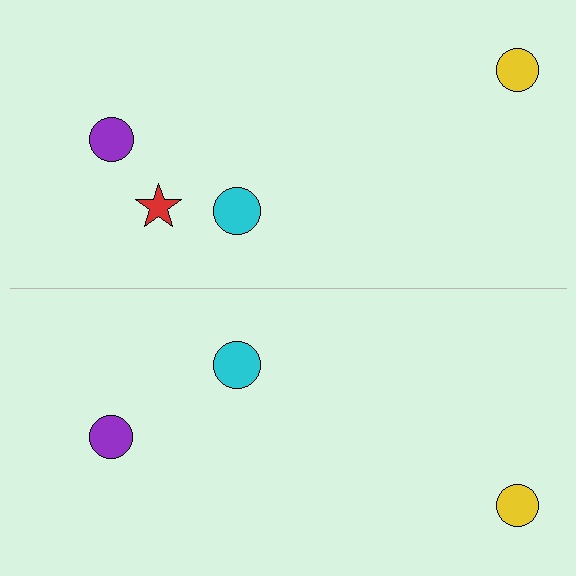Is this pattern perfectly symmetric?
No, the pattern is not perfectly symmetric. A red star is missing from the bottom side.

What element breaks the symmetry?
A red star is missing from the bottom side.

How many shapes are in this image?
There are 7 shapes in this image.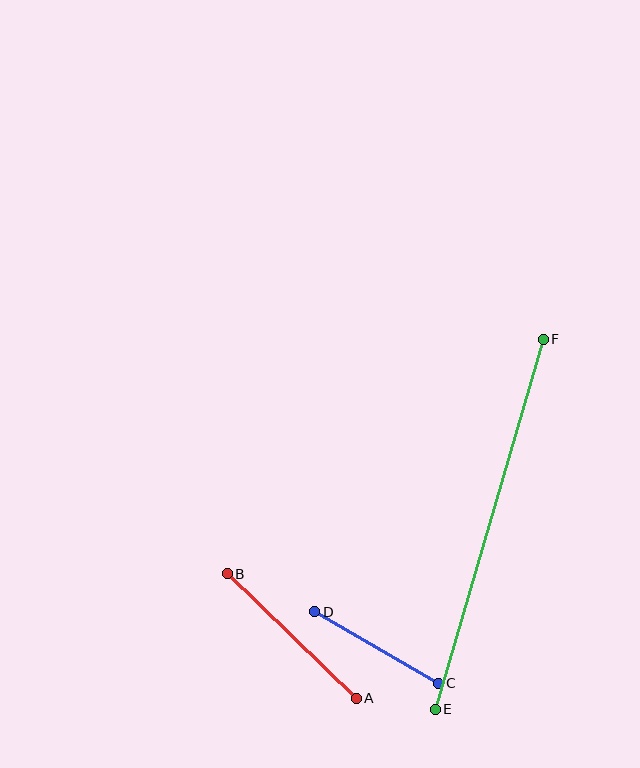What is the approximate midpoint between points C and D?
The midpoint is at approximately (376, 648) pixels.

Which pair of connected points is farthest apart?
Points E and F are farthest apart.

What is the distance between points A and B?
The distance is approximately 179 pixels.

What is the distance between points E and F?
The distance is approximately 386 pixels.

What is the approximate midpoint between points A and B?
The midpoint is at approximately (292, 636) pixels.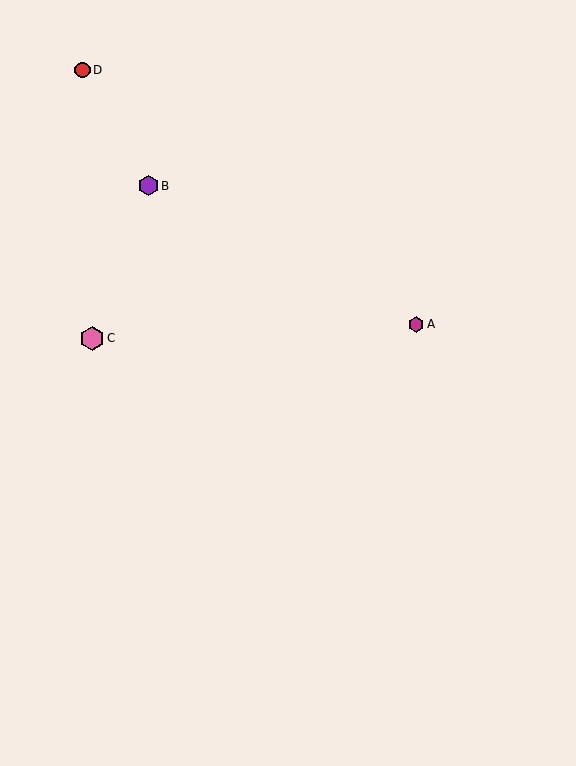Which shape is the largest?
The pink hexagon (labeled C) is the largest.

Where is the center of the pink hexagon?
The center of the pink hexagon is at (92, 338).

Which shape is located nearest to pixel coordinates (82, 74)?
The red circle (labeled D) at (82, 70) is nearest to that location.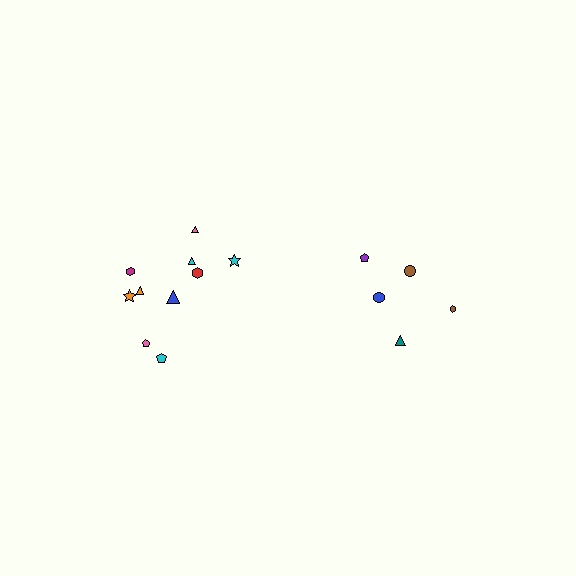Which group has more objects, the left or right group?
The left group.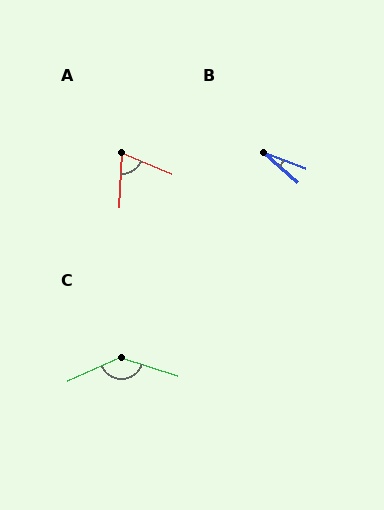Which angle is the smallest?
B, at approximately 21 degrees.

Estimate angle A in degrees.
Approximately 70 degrees.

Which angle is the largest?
C, at approximately 138 degrees.